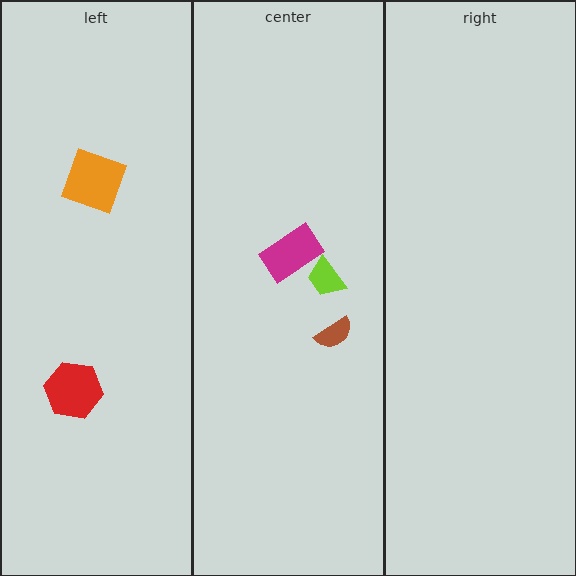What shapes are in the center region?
The brown semicircle, the magenta rectangle, the lime trapezoid.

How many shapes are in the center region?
3.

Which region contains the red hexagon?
The left region.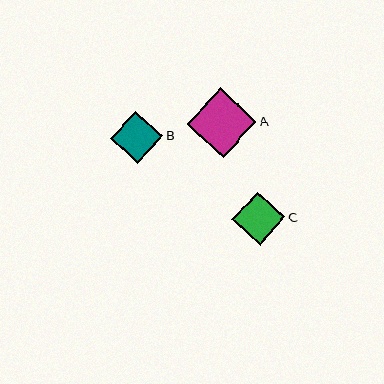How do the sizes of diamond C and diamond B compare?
Diamond C and diamond B are approximately the same size.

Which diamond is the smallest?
Diamond B is the smallest with a size of approximately 52 pixels.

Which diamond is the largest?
Diamond A is the largest with a size of approximately 69 pixels.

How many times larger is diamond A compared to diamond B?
Diamond A is approximately 1.3 times the size of diamond B.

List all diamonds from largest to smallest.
From largest to smallest: A, C, B.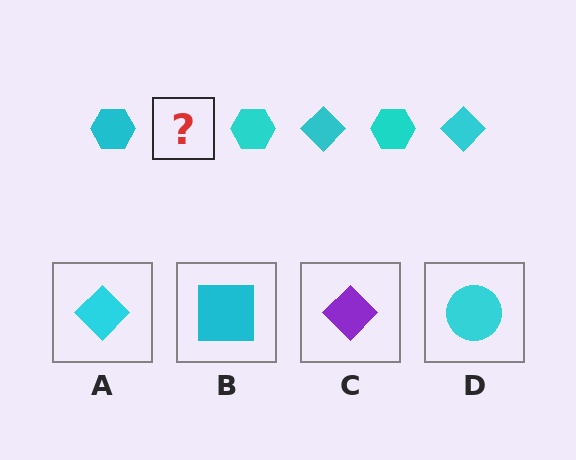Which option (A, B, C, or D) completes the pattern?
A.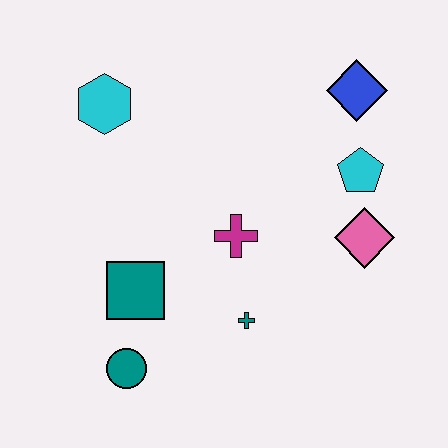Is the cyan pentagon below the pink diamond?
No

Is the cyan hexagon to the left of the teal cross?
Yes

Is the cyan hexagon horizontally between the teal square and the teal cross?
No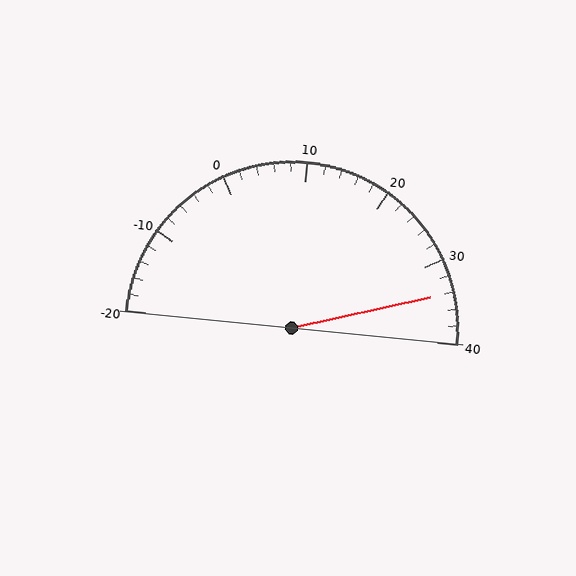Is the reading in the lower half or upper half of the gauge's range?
The reading is in the upper half of the range (-20 to 40).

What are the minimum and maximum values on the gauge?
The gauge ranges from -20 to 40.